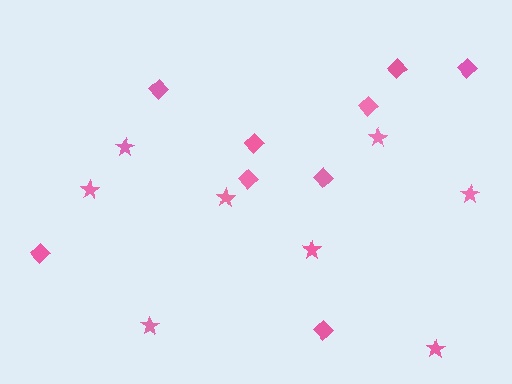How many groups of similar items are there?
There are 2 groups: one group of diamonds (9) and one group of stars (8).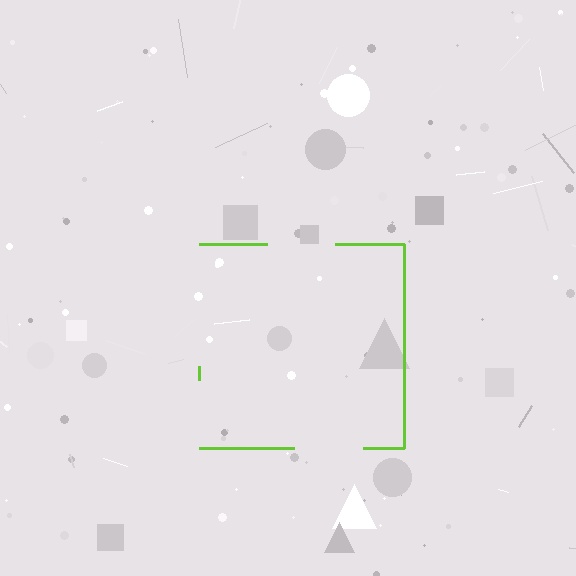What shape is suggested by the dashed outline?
The dashed outline suggests a square.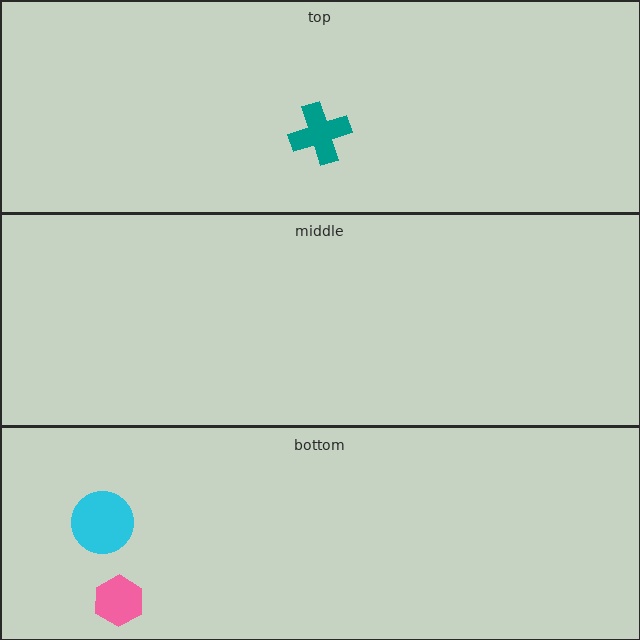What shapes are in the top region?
The teal cross.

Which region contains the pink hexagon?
The bottom region.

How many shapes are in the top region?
1.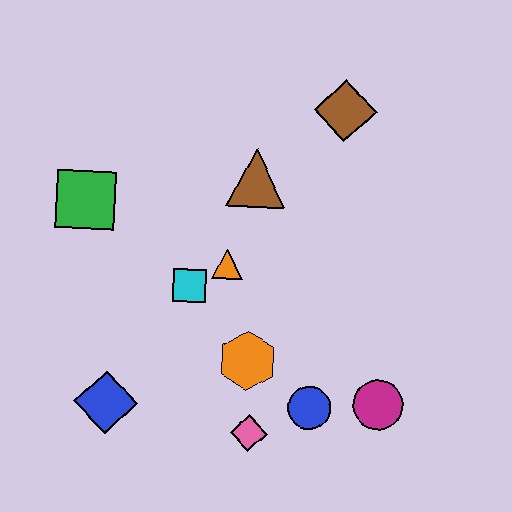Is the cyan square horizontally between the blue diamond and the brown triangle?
Yes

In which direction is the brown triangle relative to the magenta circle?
The brown triangle is above the magenta circle.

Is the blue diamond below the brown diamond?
Yes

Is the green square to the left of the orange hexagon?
Yes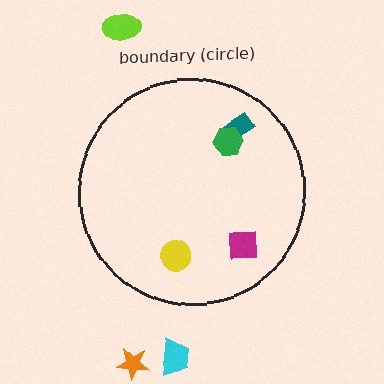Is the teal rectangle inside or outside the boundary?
Inside.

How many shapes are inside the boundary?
4 inside, 3 outside.